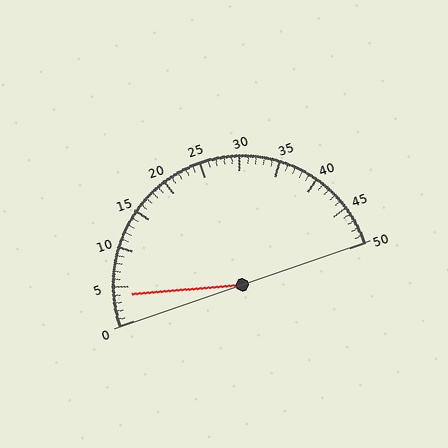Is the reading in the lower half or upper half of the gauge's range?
The reading is in the lower half of the range (0 to 50).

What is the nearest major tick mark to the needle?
The nearest major tick mark is 5.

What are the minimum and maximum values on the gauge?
The gauge ranges from 0 to 50.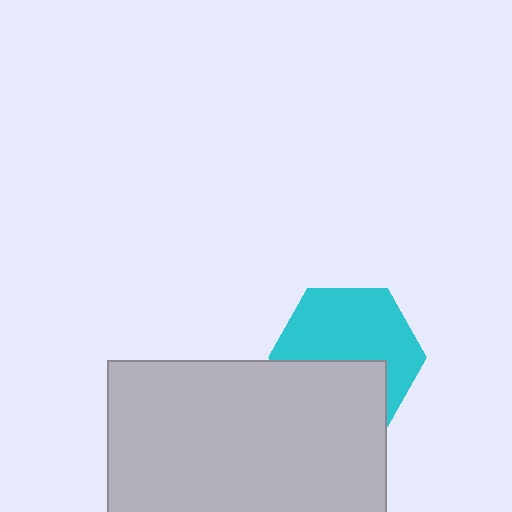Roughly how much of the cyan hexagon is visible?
About half of it is visible (roughly 60%).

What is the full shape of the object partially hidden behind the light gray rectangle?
The partially hidden object is a cyan hexagon.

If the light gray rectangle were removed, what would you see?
You would see the complete cyan hexagon.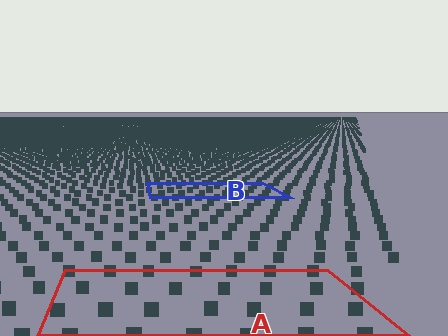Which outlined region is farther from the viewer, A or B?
Region B is farther from the viewer — the texture elements inside it appear smaller and more densely packed.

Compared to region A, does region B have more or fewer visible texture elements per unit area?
Region B has more texture elements per unit area — they are packed more densely because it is farther away.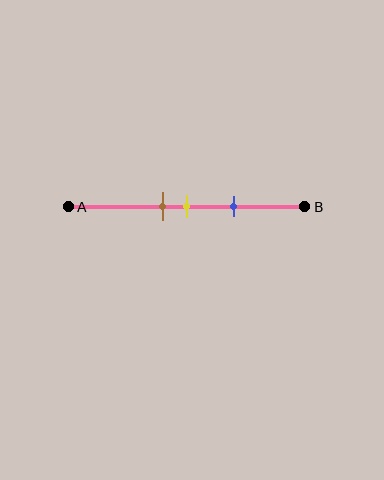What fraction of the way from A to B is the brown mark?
The brown mark is approximately 40% (0.4) of the way from A to B.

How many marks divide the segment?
There are 3 marks dividing the segment.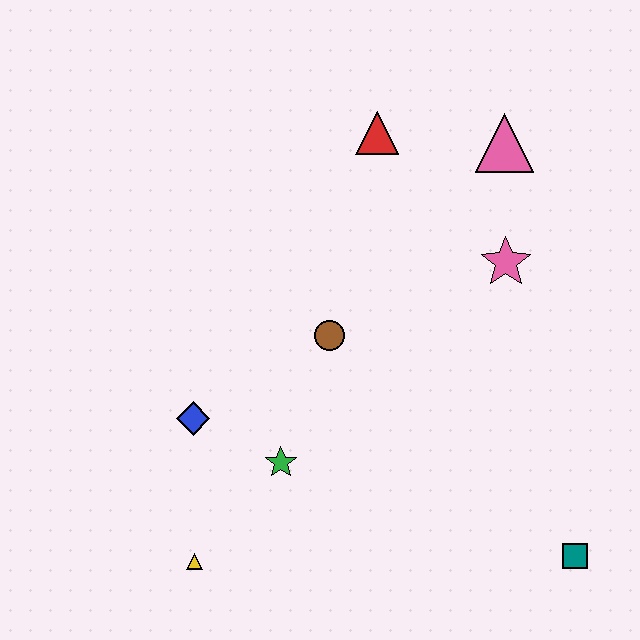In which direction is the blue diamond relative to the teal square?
The blue diamond is to the left of the teal square.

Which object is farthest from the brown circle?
The teal square is farthest from the brown circle.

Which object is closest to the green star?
The blue diamond is closest to the green star.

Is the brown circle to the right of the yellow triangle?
Yes